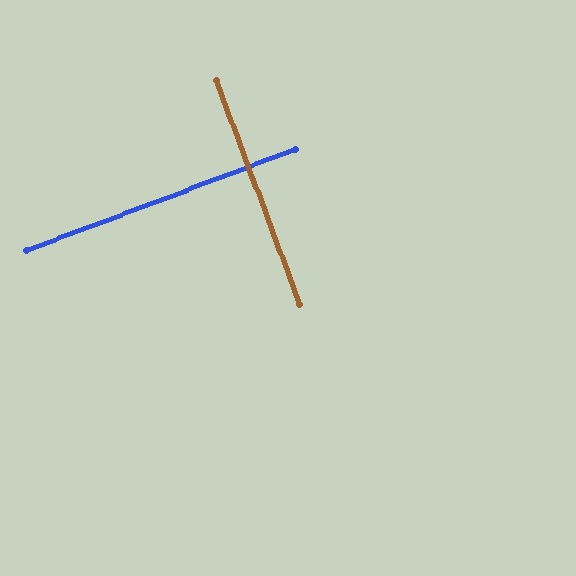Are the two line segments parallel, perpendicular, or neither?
Perpendicular — they meet at approximately 90°.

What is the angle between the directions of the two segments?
Approximately 90 degrees.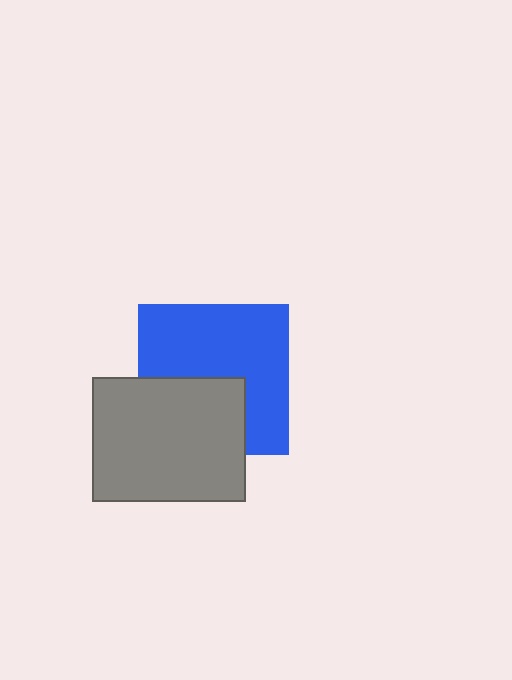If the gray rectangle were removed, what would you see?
You would see the complete blue square.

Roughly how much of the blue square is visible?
About half of it is visible (roughly 64%).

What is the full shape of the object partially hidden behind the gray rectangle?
The partially hidden object is a blue square.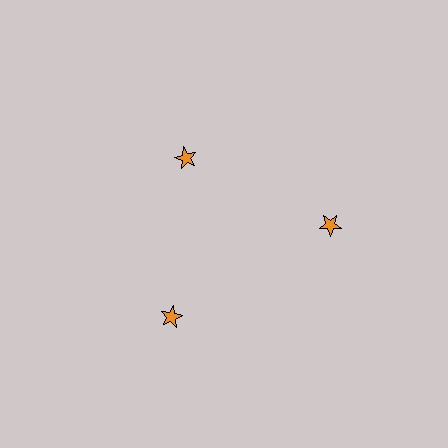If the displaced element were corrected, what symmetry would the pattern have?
It would have 3-fold rotational symmetry — the pattern would map onto itself every 120 degrees.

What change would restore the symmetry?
The symmetry would be restored by moving it outward, back onto the ring so that all 3 stars sit at equal angles and equal distance from the center.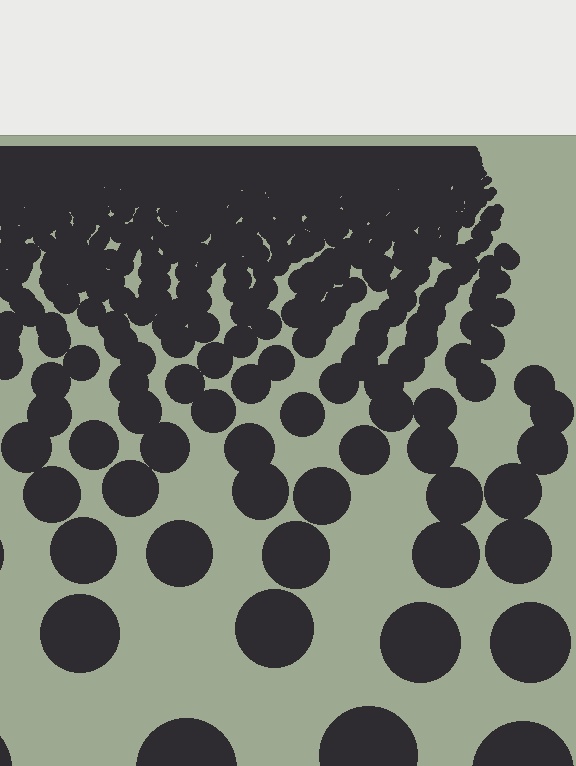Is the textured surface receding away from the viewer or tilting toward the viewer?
The surface is receding away from the viewer. Texture elements get smaller and denser toward the top.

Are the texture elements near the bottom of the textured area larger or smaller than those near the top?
Larger. Near the bottom, elements are closer to the viewer and appear at a bigger on-screen size.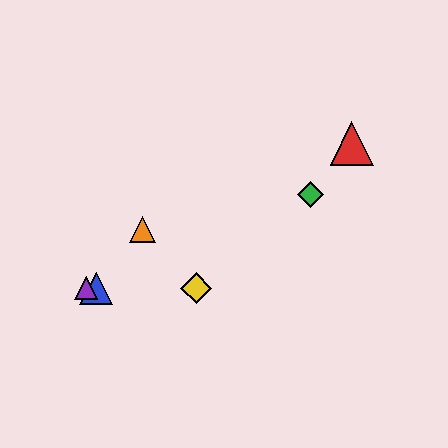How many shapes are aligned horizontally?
3 shapes (the blue triangle, the yellow diamond, the purple triangle) are aligned horizontally.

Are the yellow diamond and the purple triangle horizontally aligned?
Yes, both are at y≈288.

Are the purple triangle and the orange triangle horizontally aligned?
No, the purple triangle is at y≈288 and the orange triangle is at y≈229.